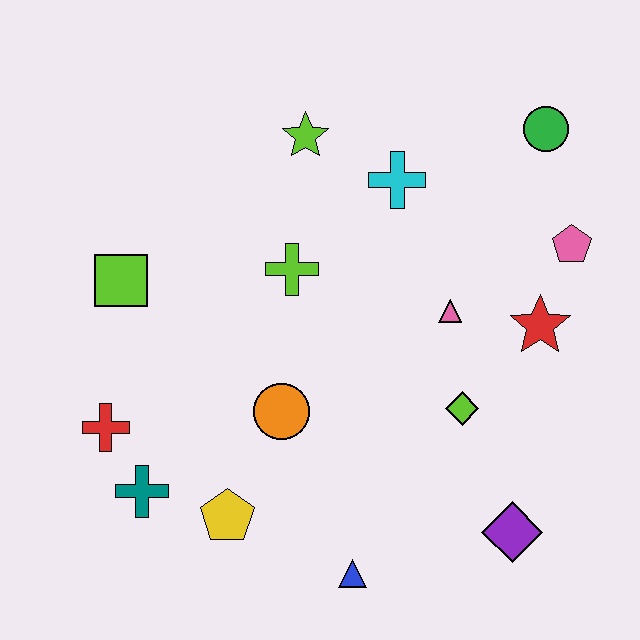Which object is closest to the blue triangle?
The yellow pentagon is closest to the blue triangle.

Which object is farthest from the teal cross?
The green circle is farthest from the teal cross.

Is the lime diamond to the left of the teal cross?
No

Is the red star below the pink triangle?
Yes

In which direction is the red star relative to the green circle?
The red star is below the green circle.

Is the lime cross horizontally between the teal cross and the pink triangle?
Yes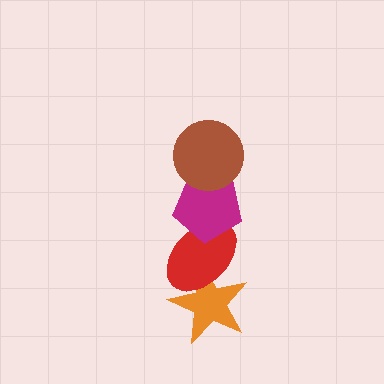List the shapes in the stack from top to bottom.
From top to bottom: the brown circle, the magenta pentagon, the red ellipse, the orange star.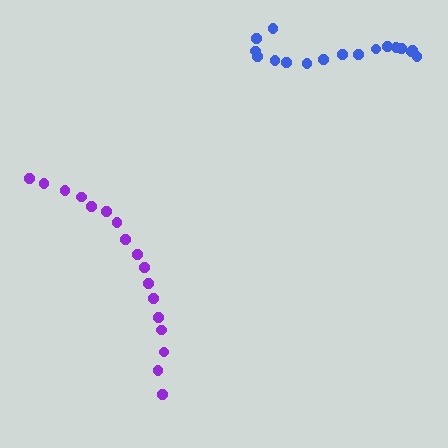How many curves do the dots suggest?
There are 2 distinct paths.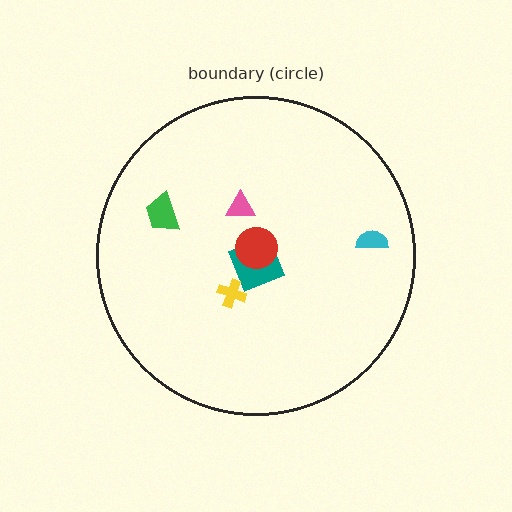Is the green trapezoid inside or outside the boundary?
Inside.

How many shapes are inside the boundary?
6 inside, 0 outside.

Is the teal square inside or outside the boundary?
Inside.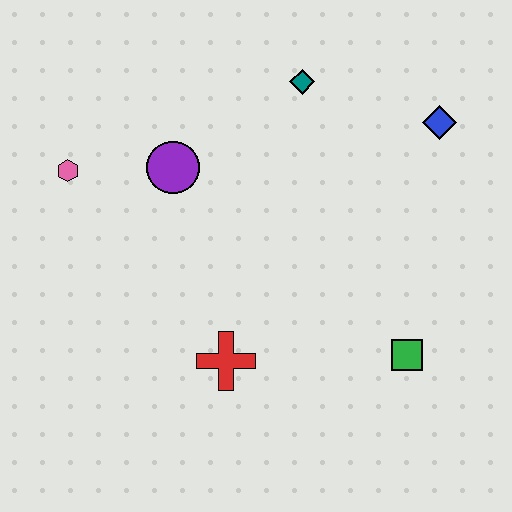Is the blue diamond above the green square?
Yes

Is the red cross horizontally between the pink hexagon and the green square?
Yes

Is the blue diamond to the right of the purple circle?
Yes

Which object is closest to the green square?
The red cross is closest to the green square.